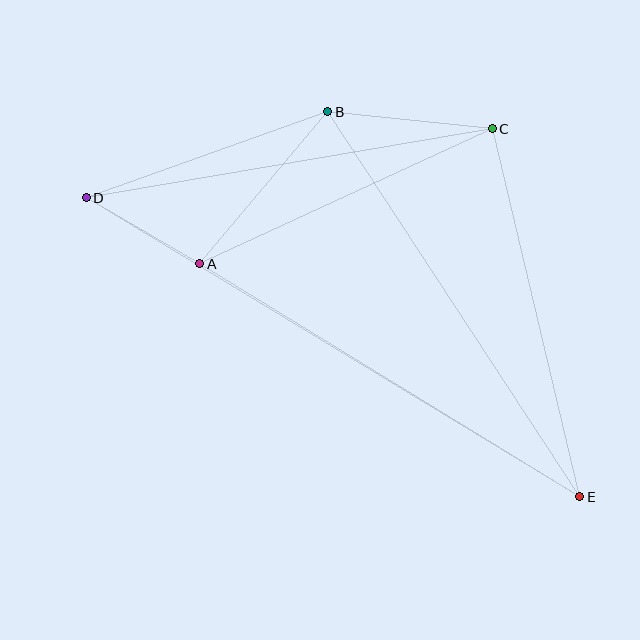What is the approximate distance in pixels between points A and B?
The distance between A and B is approximately 199 pixels.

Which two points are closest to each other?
Points A and D are closest to each other.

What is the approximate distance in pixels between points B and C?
The distance between B and C is approximately 166 pixels.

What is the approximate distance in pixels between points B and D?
The distance between B and D is approximately 256 pixels.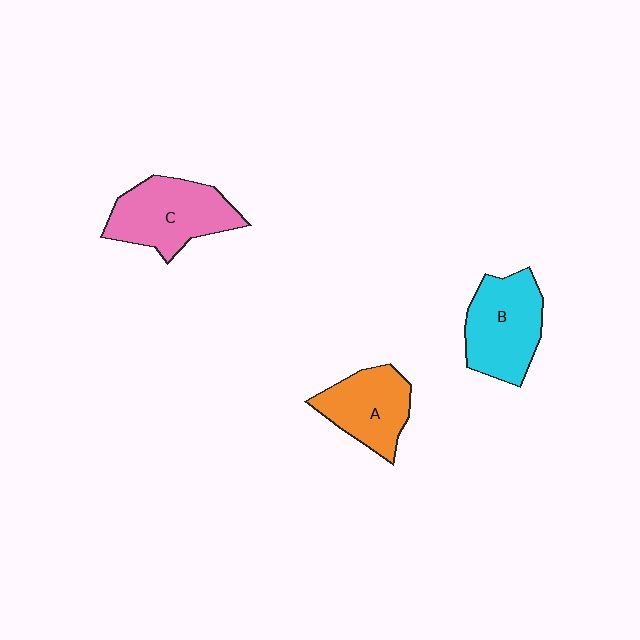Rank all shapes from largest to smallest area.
From largest to smallest: C (pink), B (cyan), A (orange).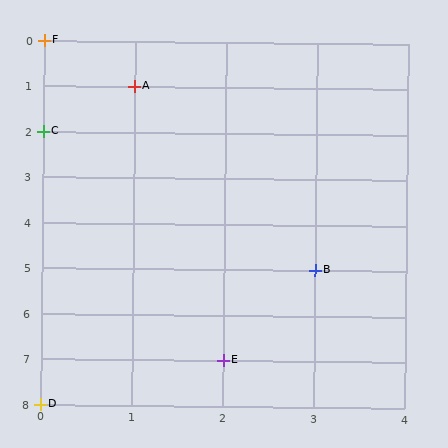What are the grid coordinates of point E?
Point E is at grid coordinates (2, 7).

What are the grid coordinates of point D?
Point D is at grid coordinates (0, 8).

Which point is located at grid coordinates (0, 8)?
Point D is at (0, 8).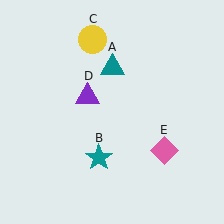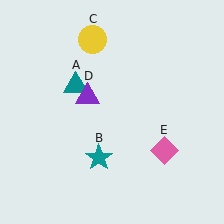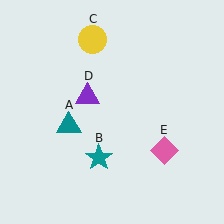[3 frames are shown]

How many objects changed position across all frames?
1 object changed position: teal triangle (object A).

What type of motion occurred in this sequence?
The teal triangle (object A) rotated counterclockwise around the center of the scene.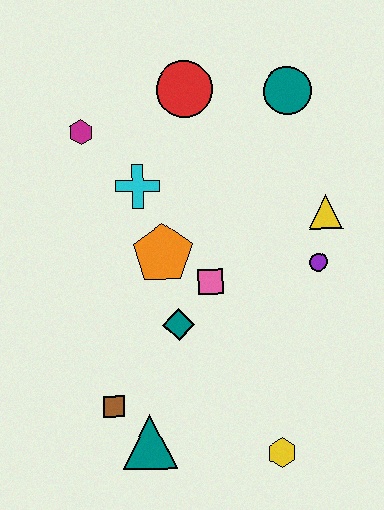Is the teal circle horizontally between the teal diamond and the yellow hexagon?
No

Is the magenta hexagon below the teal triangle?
No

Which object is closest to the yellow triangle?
The purple circle is closest to the yellow triangle.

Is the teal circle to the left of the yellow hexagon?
No